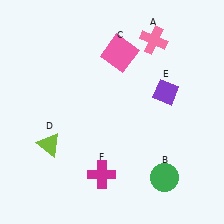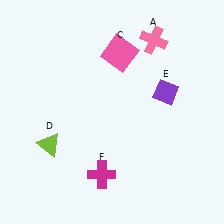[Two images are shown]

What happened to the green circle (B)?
The green circle (B) was removed in Image 2. It was in the bottom-right area of Image 1.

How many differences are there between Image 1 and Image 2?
There is 1 difference between the two images.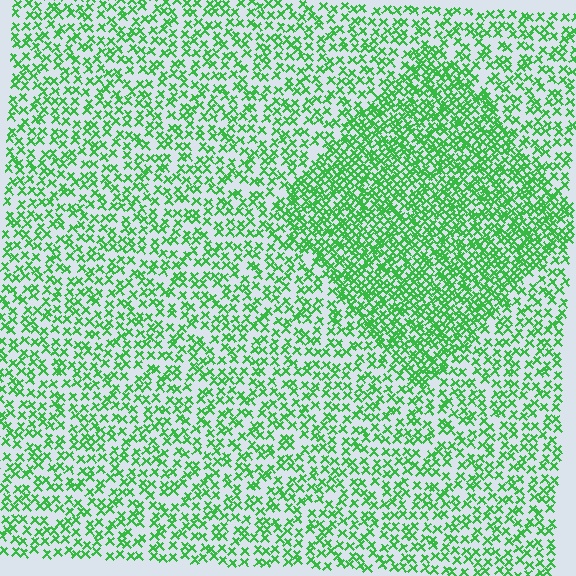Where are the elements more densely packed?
The elements are more densely packed inside the diamond boundary.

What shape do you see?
I see a diamond.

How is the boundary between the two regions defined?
The boundary is defined by a change in element density (approximately 1.9x ratio). All elements are the same color, size, and shape.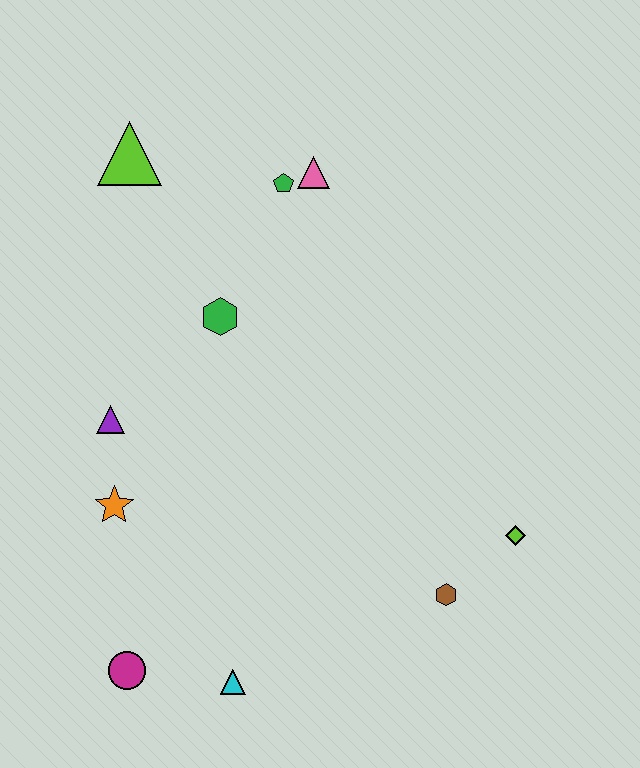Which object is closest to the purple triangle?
The orange star is closest to the purple triangle.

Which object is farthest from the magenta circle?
The pink triangle is farthest from the magenta circle.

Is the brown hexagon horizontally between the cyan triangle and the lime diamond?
Yes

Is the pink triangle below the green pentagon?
No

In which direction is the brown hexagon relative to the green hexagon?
The brown hexagon is below the green hexagon.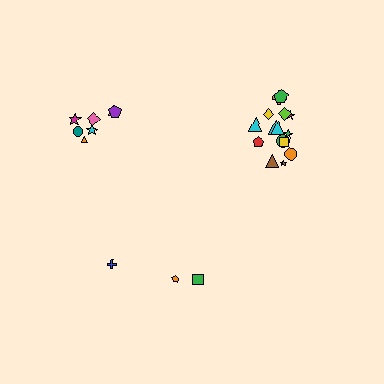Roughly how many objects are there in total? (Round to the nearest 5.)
Roughly 25 objects in total.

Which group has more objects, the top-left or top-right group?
The top-right group.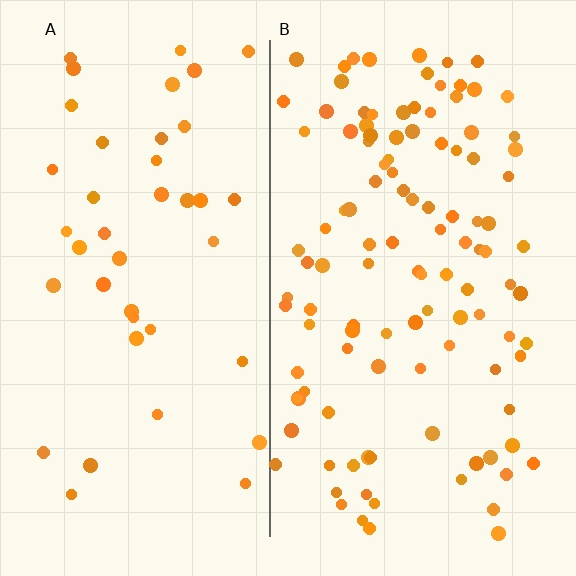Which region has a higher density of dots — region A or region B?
B (the right).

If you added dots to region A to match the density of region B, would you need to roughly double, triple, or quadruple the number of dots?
Approximately triple.